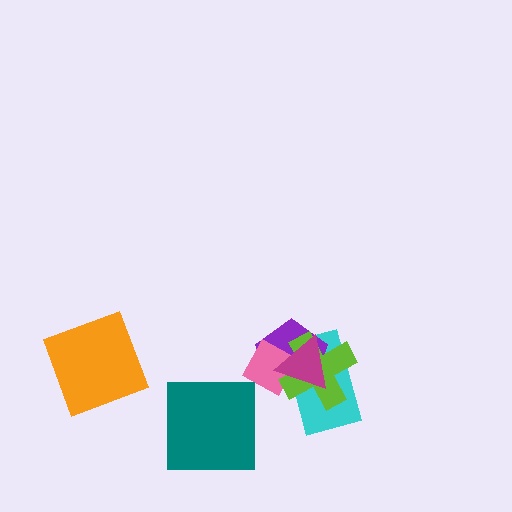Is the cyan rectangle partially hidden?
Yes, it is partially covered by another shape.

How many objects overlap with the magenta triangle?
4 objects overlap with the magenta triangle.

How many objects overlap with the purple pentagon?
4 objects overlap with the purple pentagon.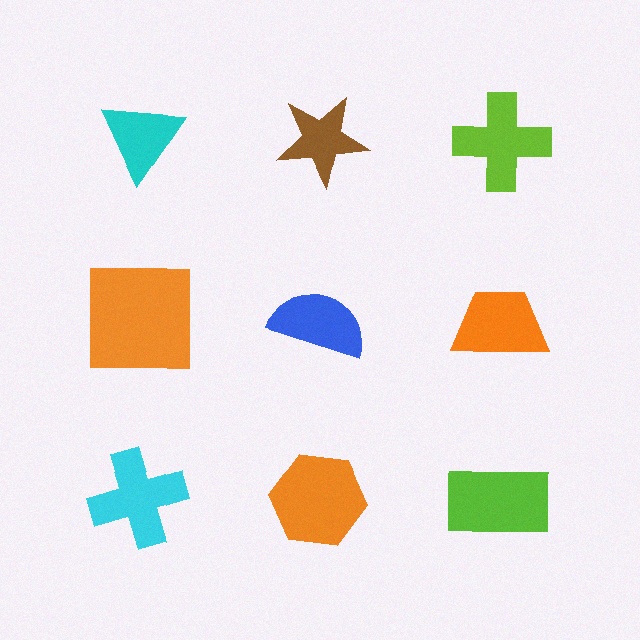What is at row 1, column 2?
A brown star.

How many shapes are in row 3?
3 shapes.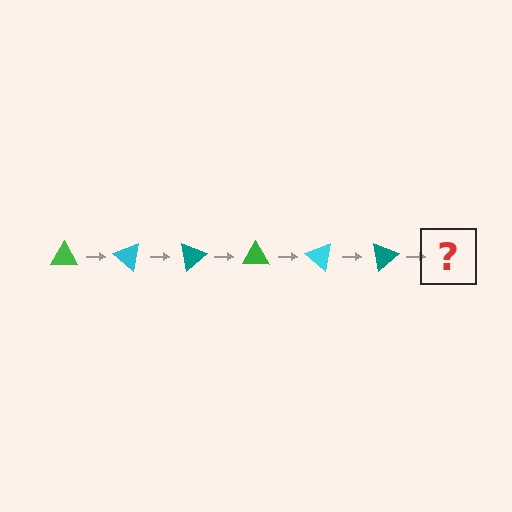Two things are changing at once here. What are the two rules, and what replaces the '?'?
The two rules are that it rotates 40 degrees each step and the color cycles through green, cyan, and teal. The '?' should be a green triangle, rotated 240 degrees from the start.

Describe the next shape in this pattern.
It should be a green triangle, rotated 240 degrees from the start.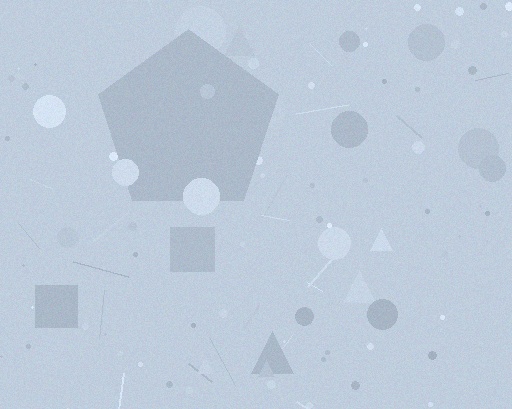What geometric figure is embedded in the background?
A pentagon is embedded in the background.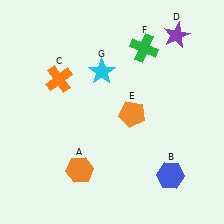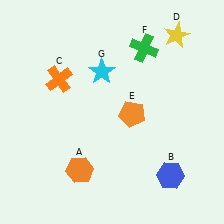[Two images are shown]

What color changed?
The star (D) changed from purple in Image 1 to yellow in Image 2.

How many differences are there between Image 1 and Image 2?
There is 1 difference between the two images.